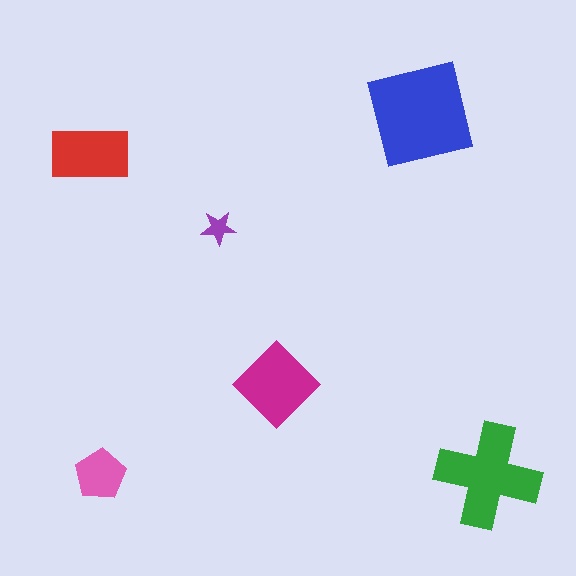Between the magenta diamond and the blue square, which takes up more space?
The blue square.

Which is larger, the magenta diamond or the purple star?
The magenta diamond.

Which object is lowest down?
The green cross is bottommost.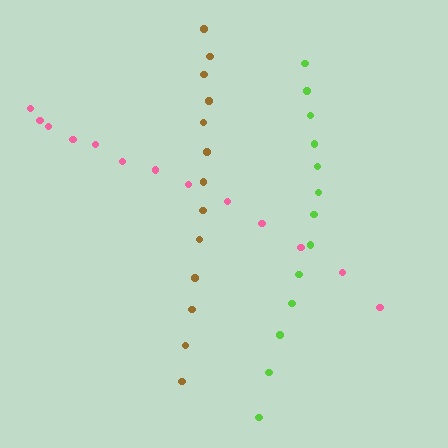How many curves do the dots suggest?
There are 3 distinct paths.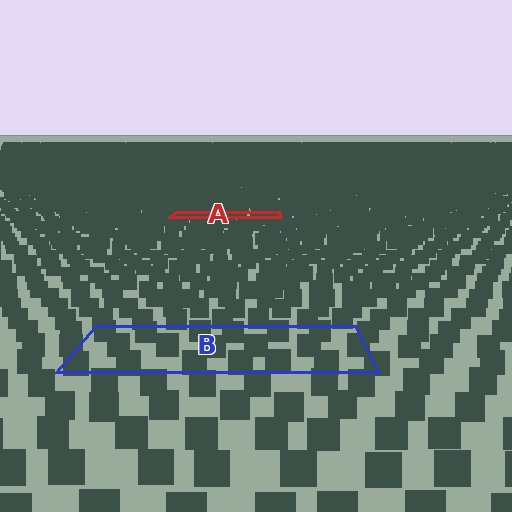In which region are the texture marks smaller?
The texture marks are smaller in region A, because it is farther away.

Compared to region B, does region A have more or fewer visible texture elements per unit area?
Region A has more texture elements per unit area — they are packed more densely because it is farther away.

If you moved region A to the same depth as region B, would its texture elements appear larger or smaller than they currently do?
They would appear larger. At a closer depth, the same texture elements are projected at a bigger on-screen size.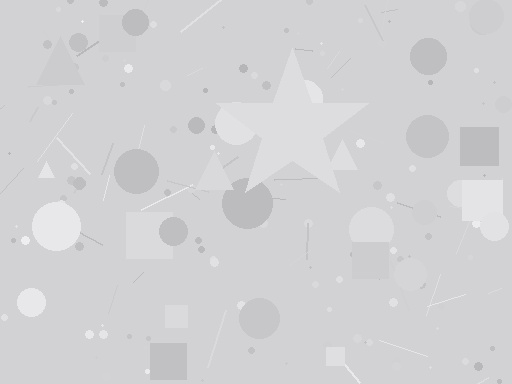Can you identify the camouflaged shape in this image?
The camouflaged shape is a star.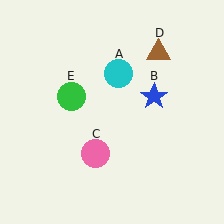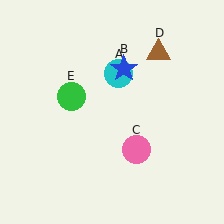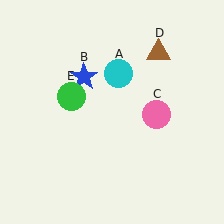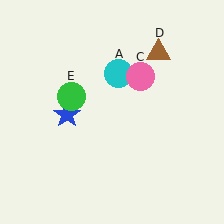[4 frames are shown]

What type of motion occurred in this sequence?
The blue star (object B), pink circle (object C) rotated counterclockwise around the center of the scene.